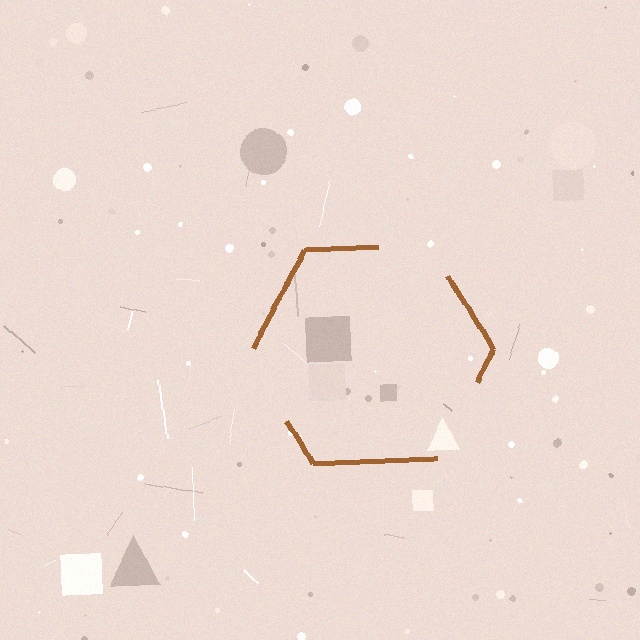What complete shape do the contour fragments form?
The contour fragments form a hexagon.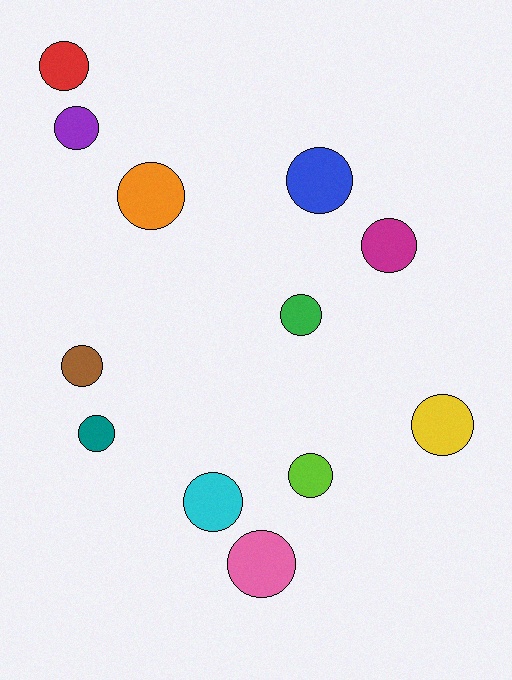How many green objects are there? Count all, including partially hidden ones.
There is 1 green object.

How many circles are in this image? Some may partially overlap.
There are 12 circles.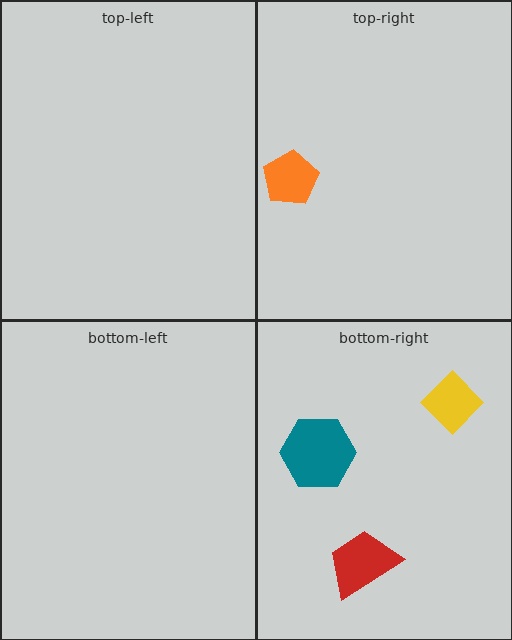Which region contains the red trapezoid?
The bottom-right region.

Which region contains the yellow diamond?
The bottom-right region.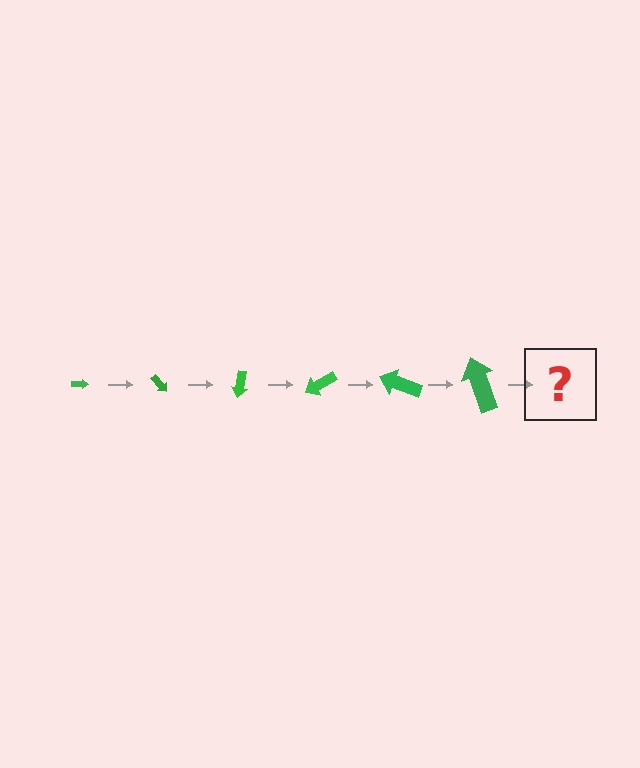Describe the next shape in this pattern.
It should be an arrow, larger than the previous one and rotated 300 degrees from the start.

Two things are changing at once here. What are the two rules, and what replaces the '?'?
The two rules are that the arrow grows larger each step and it rotates 50 degrees each step. The '?' should be an arrow, larger than the previous one and rotated 300 degrees from the start.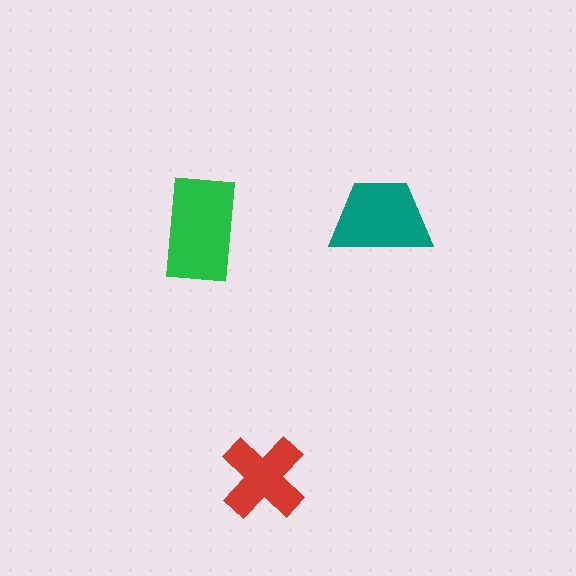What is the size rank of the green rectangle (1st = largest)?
1st.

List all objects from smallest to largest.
The red cross, the teal trapezoid, the green rectangle.